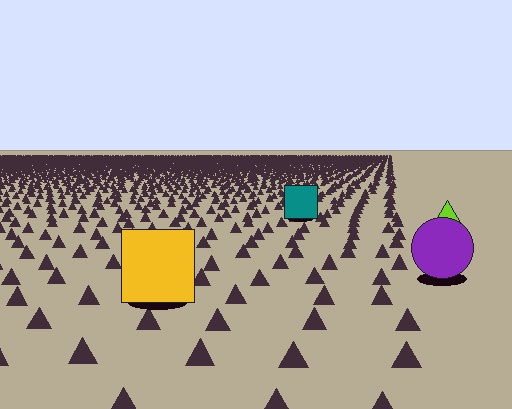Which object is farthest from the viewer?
The teal square is farthest from the viewer. It appears smaller and the ground texture around it is denser.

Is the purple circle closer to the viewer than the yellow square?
No. The yellow square is closer — you can tell from the texture gradient: the ground texture is coarser near it.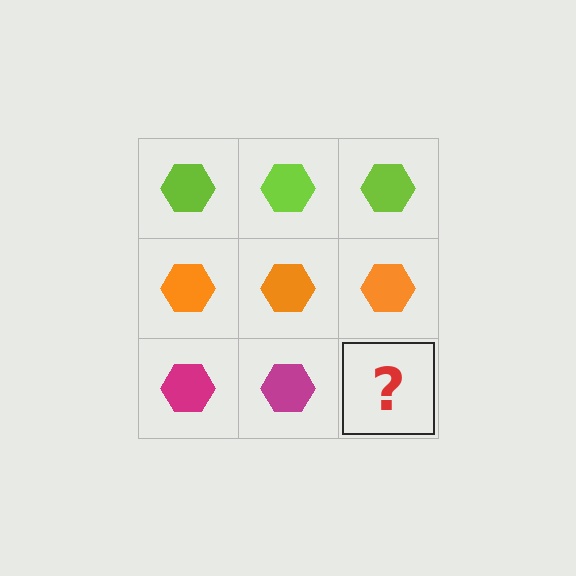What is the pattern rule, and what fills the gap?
The rule is that each row has a consistent color. The gap should be filled with a magenta hexagon.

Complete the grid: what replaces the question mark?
The question mark should be replaced with a magenta hexagon.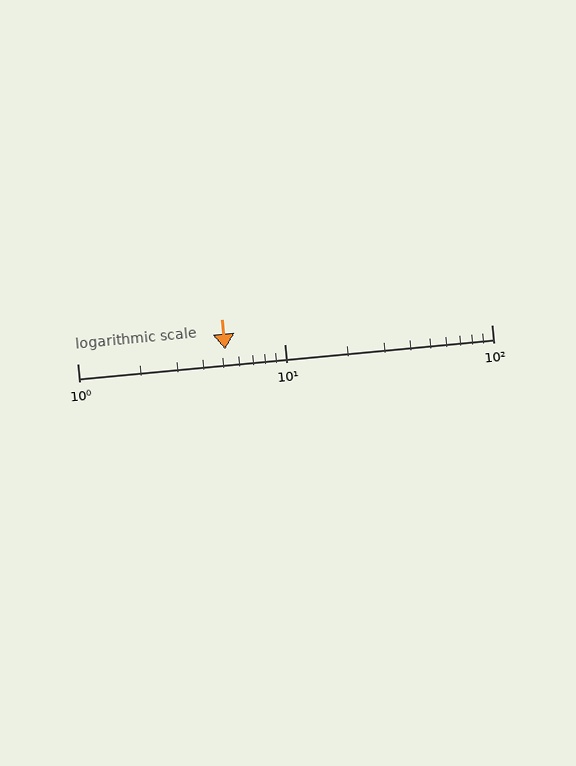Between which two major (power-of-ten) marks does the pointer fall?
The pointer is between 1 and 10.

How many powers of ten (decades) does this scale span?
The scale spans 2 decades, from 1 to 100.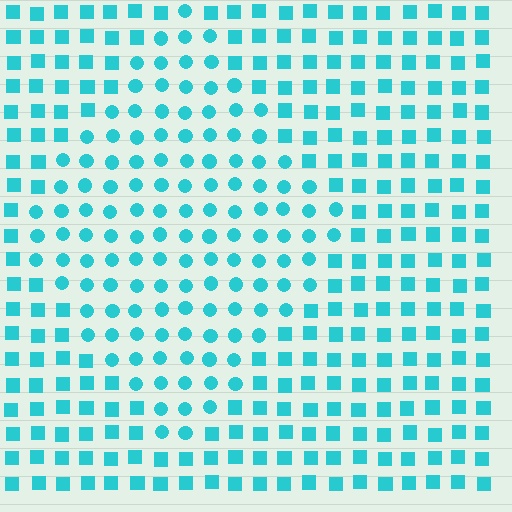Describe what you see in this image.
The image is filled with small cyan elements arranged in a uniform grid. A diamond-shaped region contains circles, while the surrounding area contains squares. The boundary is defined purely by the change in element shape.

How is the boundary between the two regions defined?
The boundary is defined by a change in element shape: circles inside vs. squares outside. All elements share the same color and spacing.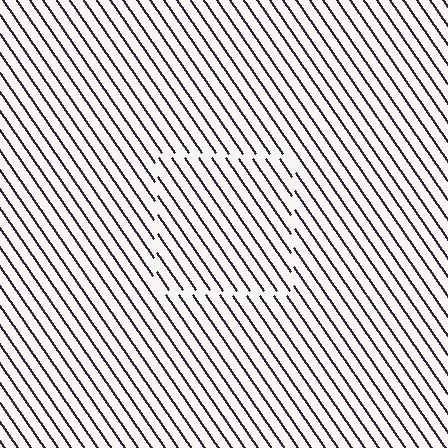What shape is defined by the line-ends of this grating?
An illusory square. The interior of the shape contains the same grating, shifted by half a period — the contour is defined by the phase discontinuity where line-ends from the inner and outer gratings abut.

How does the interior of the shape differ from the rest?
The interior of the shape contains the same grating, shifted by half a period — the contour is defined by the phase discontinuity where line-ends from the inner and outer gratings abut.